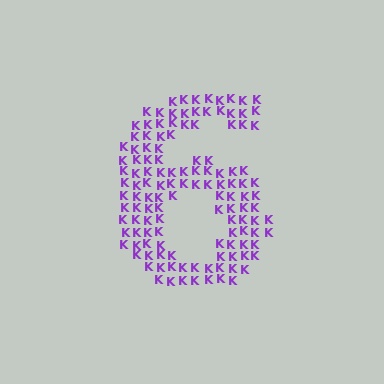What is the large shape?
The large shape is the digit 6.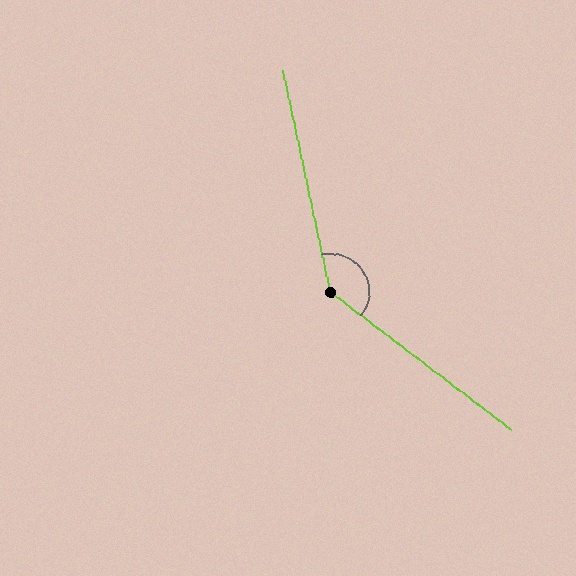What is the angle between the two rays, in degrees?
Approximately 139 degrees.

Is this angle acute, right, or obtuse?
It is obtuse.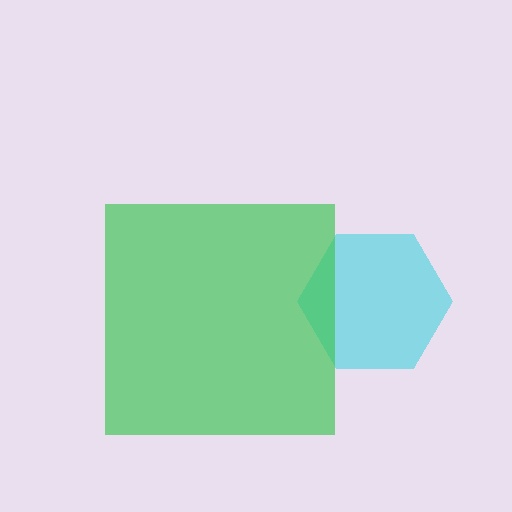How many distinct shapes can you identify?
There are 2 distinct shapes: a cyan hexagon, a green square.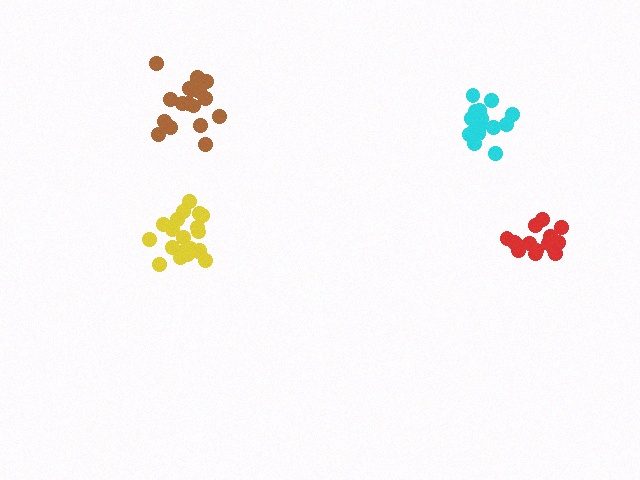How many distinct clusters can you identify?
There are 4 distinct clusters.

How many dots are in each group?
Group 1: 17 dots, Group 2: 20 dots, Group 3: 15 dots, Group 4: 18 dots (70 total).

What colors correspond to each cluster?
The clusters are colored: cyan, yellow, red, brown.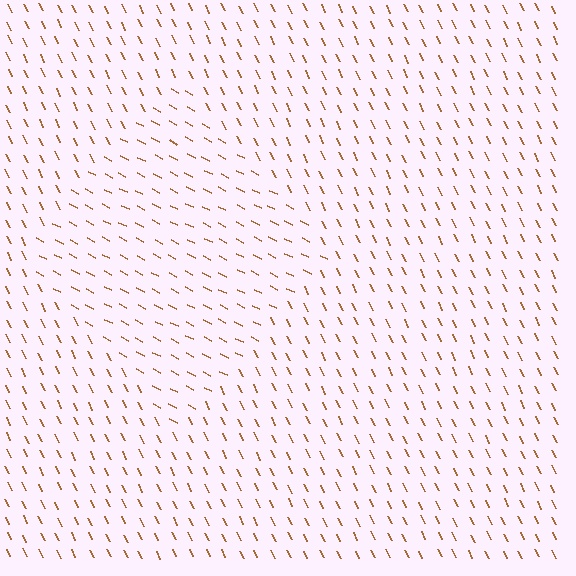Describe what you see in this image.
The image is filled with small brown line segments. A diamond region in the image has lines oriented differently from the surrounding lines, creating a visible texture boundary.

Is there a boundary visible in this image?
Yes, there is a texture boundary formed by a change in line orientation.